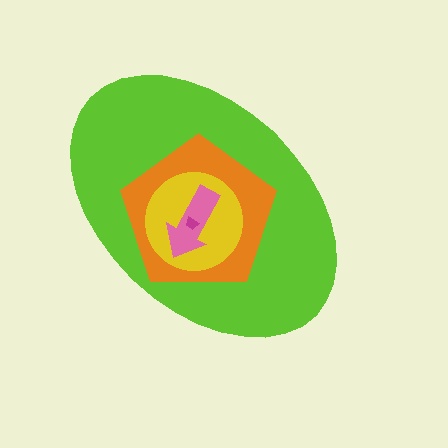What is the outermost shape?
The lime ellipse.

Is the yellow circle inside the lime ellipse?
Yes.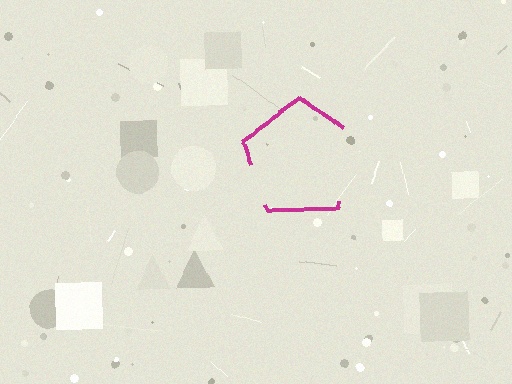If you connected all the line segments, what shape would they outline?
They would outline a pentagon.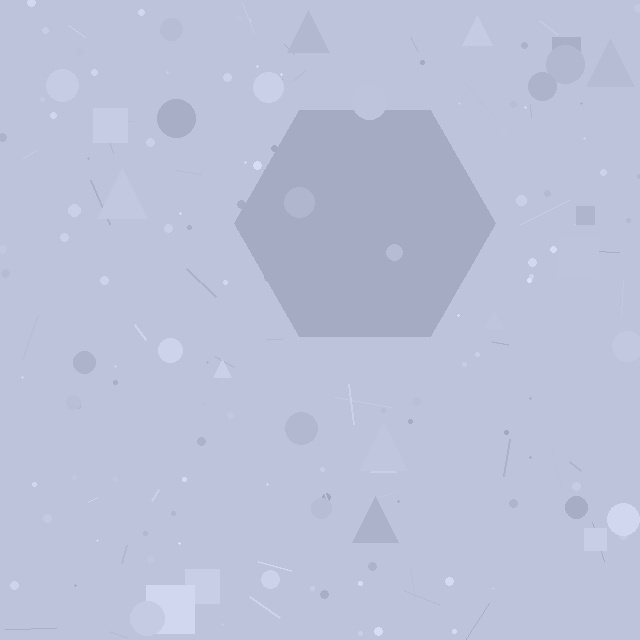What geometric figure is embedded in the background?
A hexagon is embedded in the background.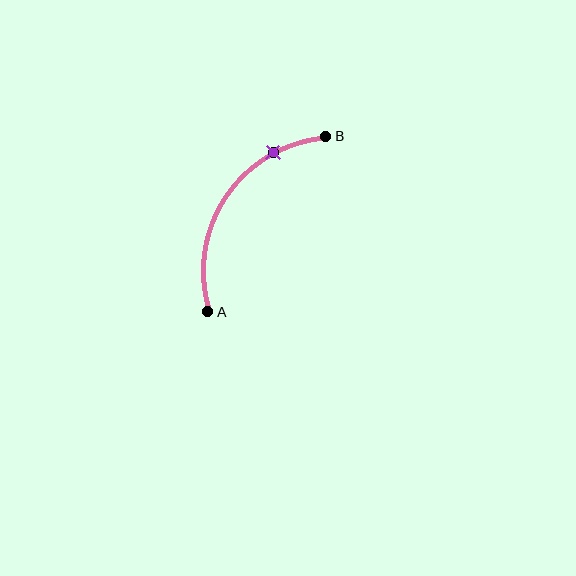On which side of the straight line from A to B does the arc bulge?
The arc bulges above and to the left of the straight line connecting A and B.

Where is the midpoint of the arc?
The arc midpoint is the point on the curve farthest from the straight line joining A and B. It sits above and to the left of that line.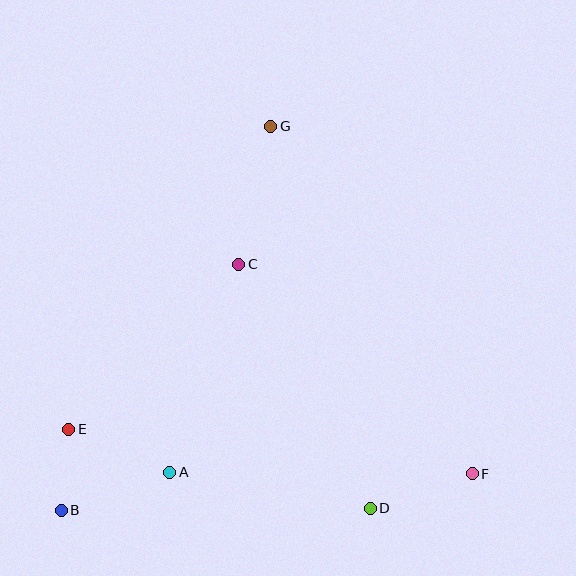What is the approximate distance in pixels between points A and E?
The distance between A and E is approximately 110 pixels.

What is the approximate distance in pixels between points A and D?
The distance between A and D is approximately 203 pixels.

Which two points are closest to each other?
Points B and E are closest to each other.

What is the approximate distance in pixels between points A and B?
The distance between A and B is approximately 115 pixels.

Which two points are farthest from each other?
Points B and G are farthest from each other.